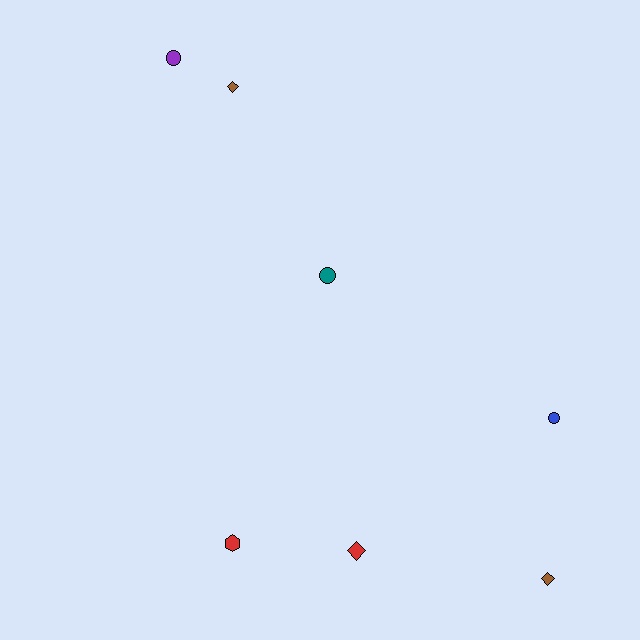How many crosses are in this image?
There are no crosses.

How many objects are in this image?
There are 7 objects.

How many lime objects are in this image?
There are no lime objects.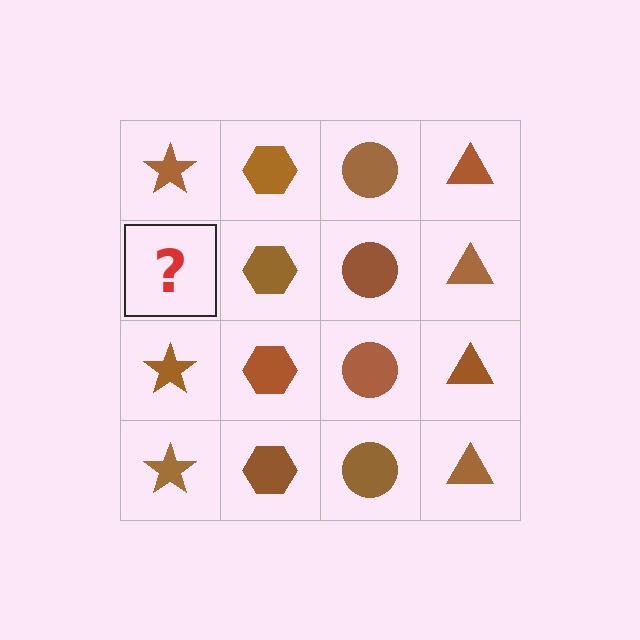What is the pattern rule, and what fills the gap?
The rule is that each column has a consistent shape. The gap should be filled with a brown star.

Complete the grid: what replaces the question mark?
The question mark should be replaced with a brown star.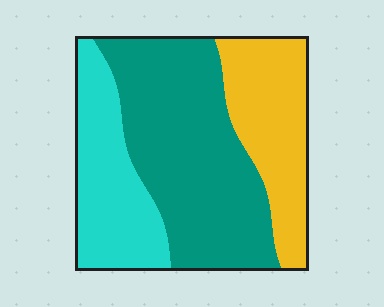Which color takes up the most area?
Teal, at roughly 50%.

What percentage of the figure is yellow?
Yellow takes up about one quarter (1/4) of the figure.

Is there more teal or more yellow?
Teal.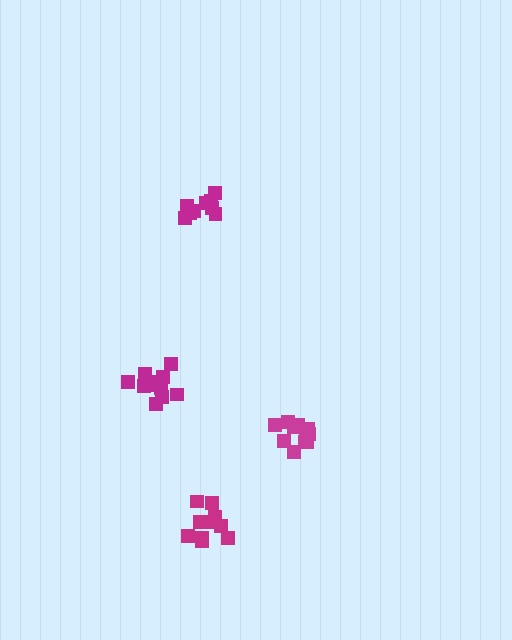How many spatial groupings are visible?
There are 4 spatial groupings.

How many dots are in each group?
Group 1: 12 dots, Group 2: 11 dots, Group 3: 9 dots, Group 4: 11 dots (43 total).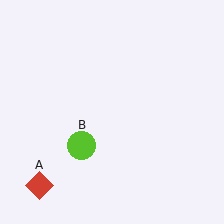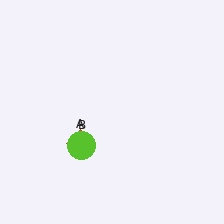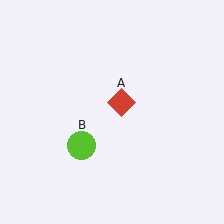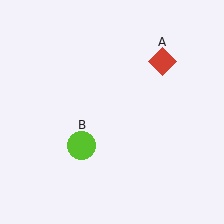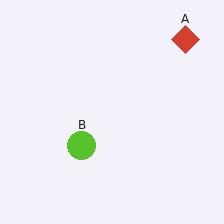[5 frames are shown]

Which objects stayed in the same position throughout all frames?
Lime circle (object B) remained stationary.